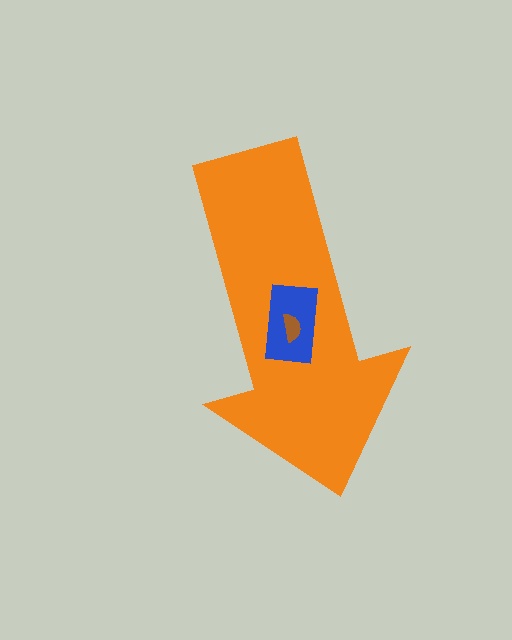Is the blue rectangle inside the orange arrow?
Yes.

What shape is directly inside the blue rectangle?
The brown semicircle.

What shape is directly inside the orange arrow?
The blue rectangle.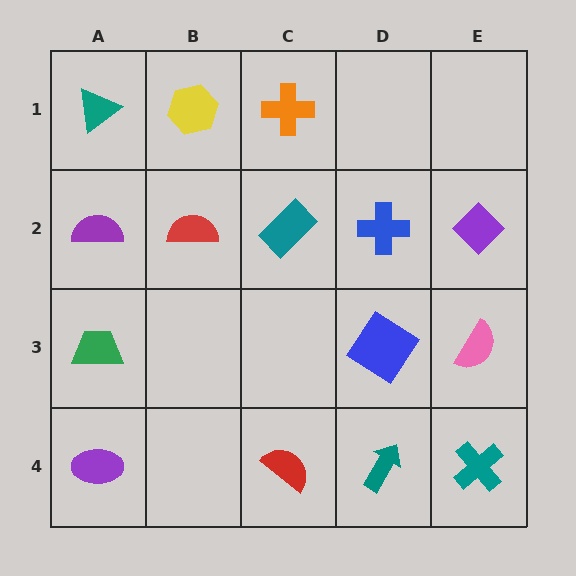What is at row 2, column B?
A red semicircle.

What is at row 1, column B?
A yellow hexagon.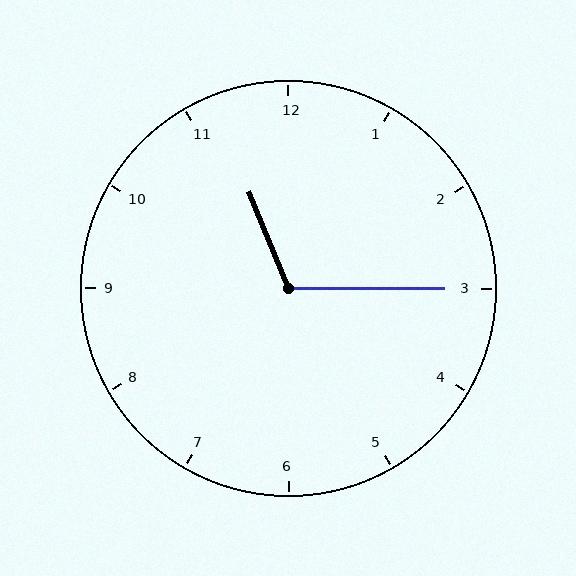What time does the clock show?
11:15.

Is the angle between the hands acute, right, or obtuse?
It is obtuse.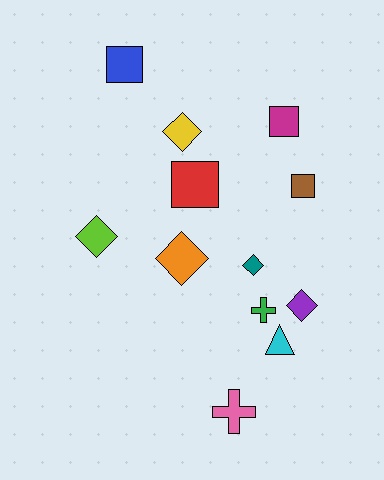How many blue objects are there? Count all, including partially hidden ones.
There is 1 blue object.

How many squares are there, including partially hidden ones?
There are 4 squares.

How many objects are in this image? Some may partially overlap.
There are 12 objects.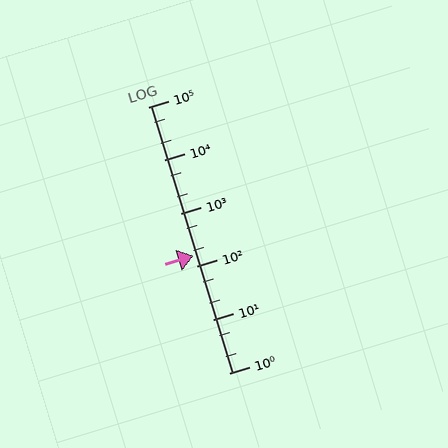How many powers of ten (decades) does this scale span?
The scale spans 5 decades, from 1 to 100000.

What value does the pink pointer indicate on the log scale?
The pointer indicates approximately 160.